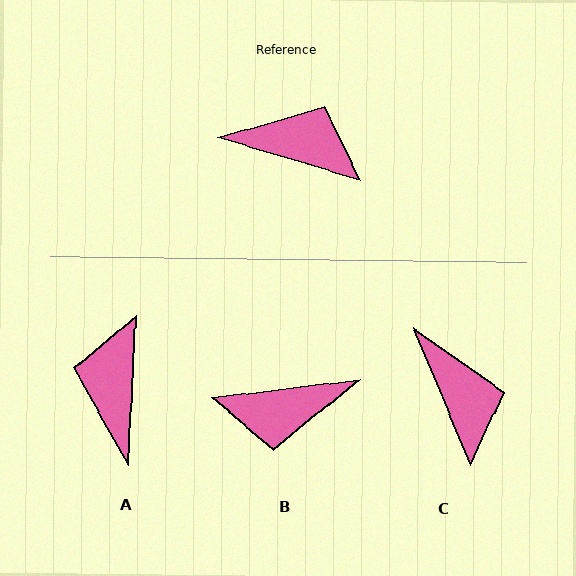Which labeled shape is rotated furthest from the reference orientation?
B, about 156 degrees away.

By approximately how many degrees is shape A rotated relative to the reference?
Approximately 103 degrees counter-clockwise.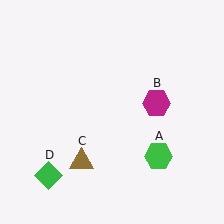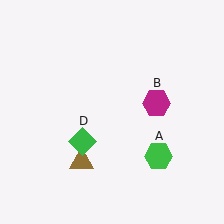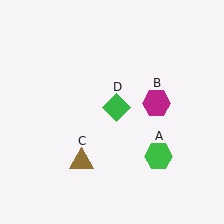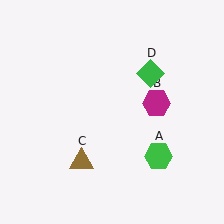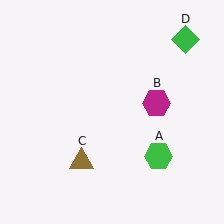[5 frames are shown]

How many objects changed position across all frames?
1 object changed position: green diamond (object D).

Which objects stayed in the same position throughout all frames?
Green hexagon (object A) and magenta hexagon (object B) and brown triangle (object C) remained stationary.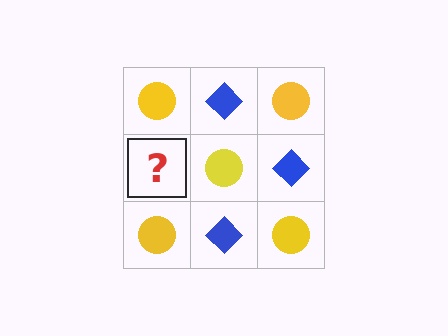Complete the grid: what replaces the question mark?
The question mark should be replaced with a blue diamond.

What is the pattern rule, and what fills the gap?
The rule is that it alternates yellow circle and blue diamond in a checkerboard pattern. The gap should be filled with a blue diamond.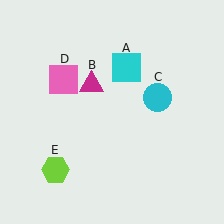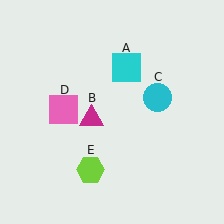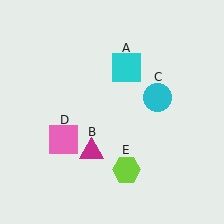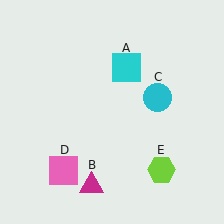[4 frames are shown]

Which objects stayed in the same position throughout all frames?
Cyan square (object A) and cyan circle (object C) remained stationary.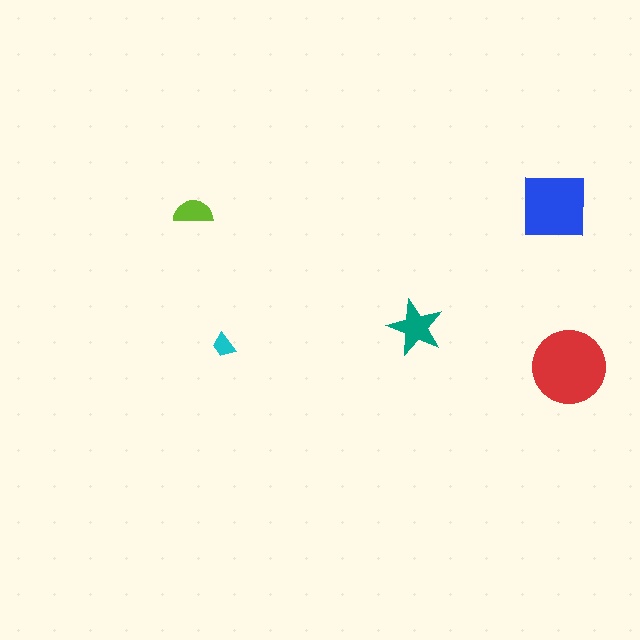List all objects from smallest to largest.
The cyan trapezoid, the lime semicircle, the teal star, the blue square, the red circle.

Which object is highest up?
The blue square is topmost.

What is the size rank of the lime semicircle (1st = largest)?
4th.